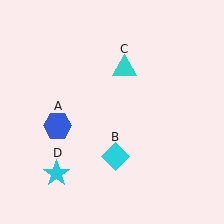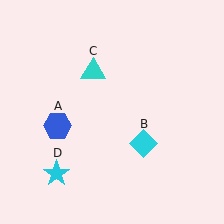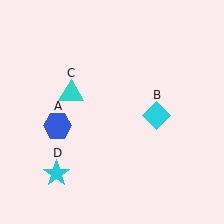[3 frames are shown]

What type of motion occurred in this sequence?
The cyan diamond (object B), cyan triangle (object C) rotated counterclockwise around the center of the scene.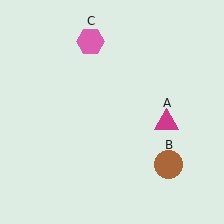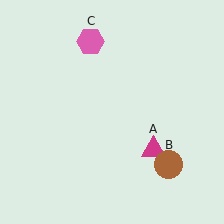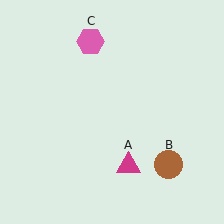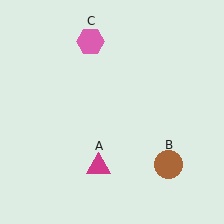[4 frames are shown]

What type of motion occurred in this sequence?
The magenta triangle (object A) rotated clockwise around the center of the scene.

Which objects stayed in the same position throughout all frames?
Brown circle (object B) and pink hexagon (object C) remained stationary.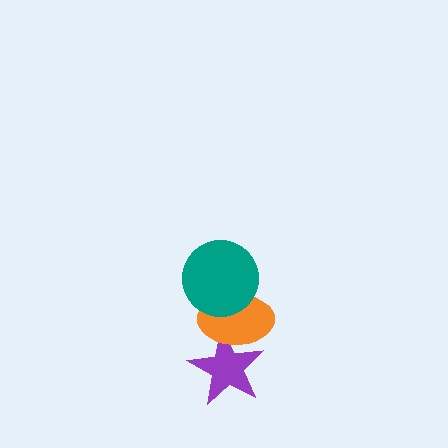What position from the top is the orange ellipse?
The orange ellipse is 2nd from the top.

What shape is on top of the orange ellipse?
The teal circle is on top of the orange ellipse.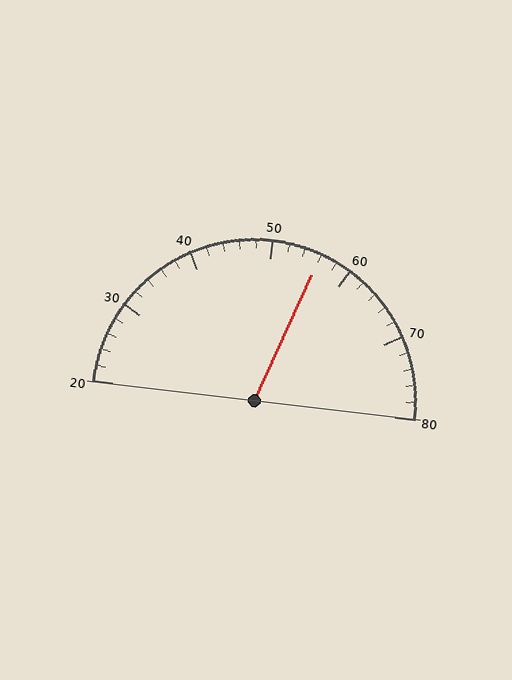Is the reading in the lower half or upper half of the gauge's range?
The reading is in the upper half of the range (20 to 80).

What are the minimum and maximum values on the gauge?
The gauge ranges from 20 to 80.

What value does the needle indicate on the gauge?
The needle indicates approximately 56.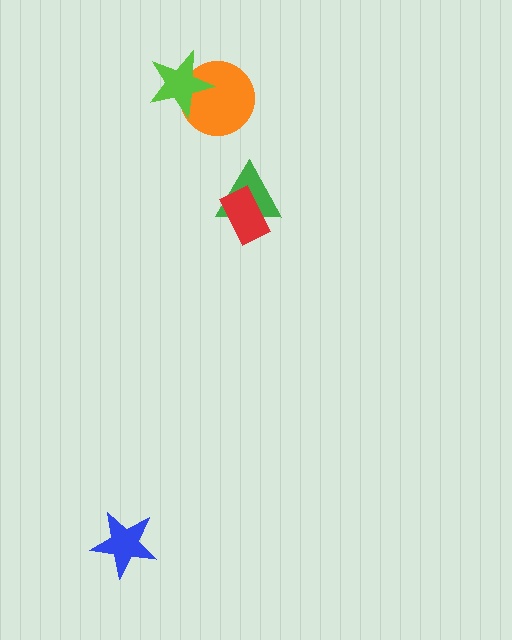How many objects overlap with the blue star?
0 objects overlap with the blue star.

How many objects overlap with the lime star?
1 object overlaps with the lime star.